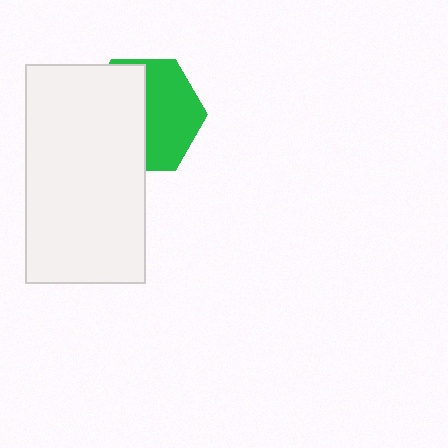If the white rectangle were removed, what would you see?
You would see the complete green hexagon.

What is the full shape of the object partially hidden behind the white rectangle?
The partially hidden object is a green hexagon.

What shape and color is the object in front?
The object in front is a white rectangle.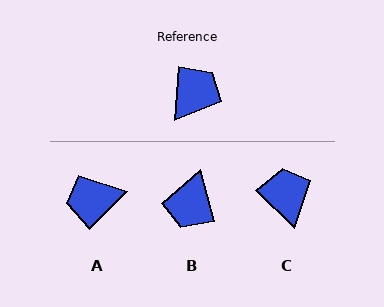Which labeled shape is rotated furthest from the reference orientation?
B, about 160 degrees away.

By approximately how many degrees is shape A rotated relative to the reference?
Approximately 140 degrees counter-clockwise.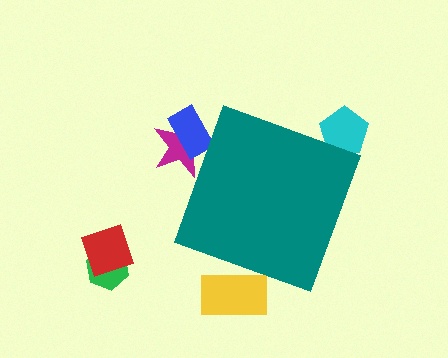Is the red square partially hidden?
No, the red square is fully visible.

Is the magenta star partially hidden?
Yes, the magenta star is partially hidden behind the teal diamond.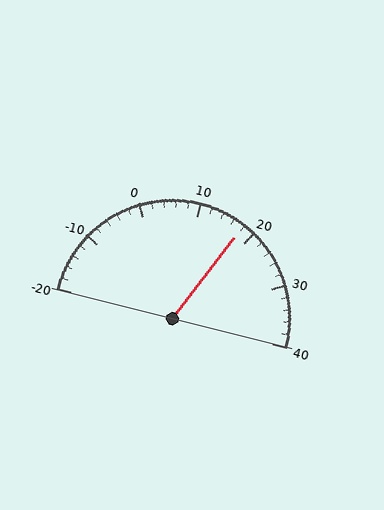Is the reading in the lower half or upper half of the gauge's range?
The reading is in the upper half of the range (-20 to 40).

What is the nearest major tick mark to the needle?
The nearest major tick mark is 20.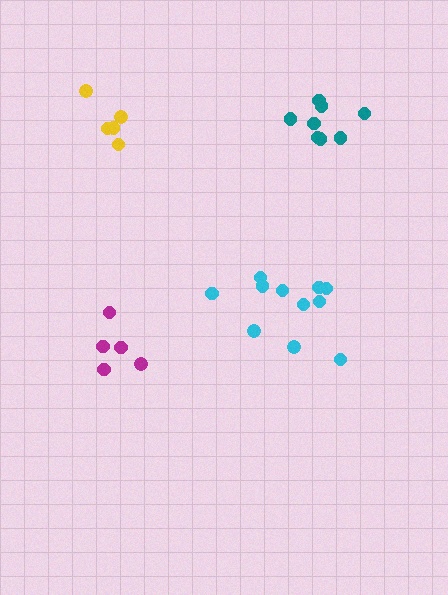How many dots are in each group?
Group 1: 5 dots, Group 2: 8 dots, Group 3: 11 dots, Group 4: 5 dots (29 total).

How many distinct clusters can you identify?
There are 4 distinct clusters.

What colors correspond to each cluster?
The clusters are colored: yellow, teal, cyan, magenta.